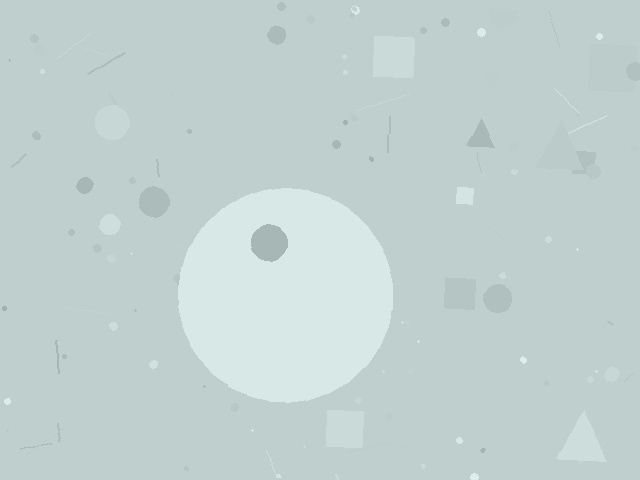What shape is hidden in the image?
A circle is hidden in the image.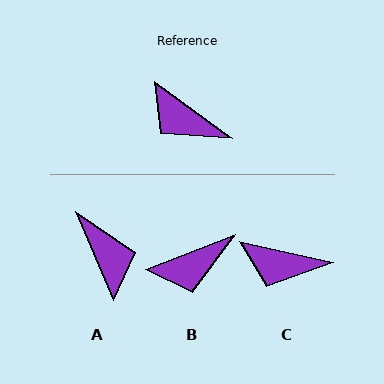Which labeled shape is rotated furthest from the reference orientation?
A, about 149 degrees away.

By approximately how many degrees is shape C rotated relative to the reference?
Approximately 24 degrees counter-clockwise.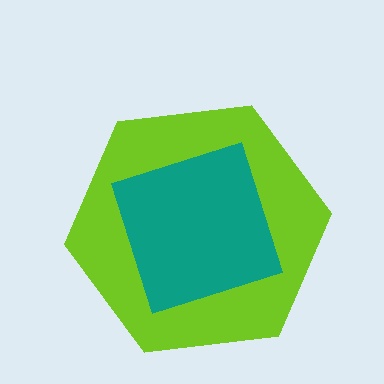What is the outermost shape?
The lime hexagon.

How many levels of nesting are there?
2.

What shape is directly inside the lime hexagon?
The teal diamond.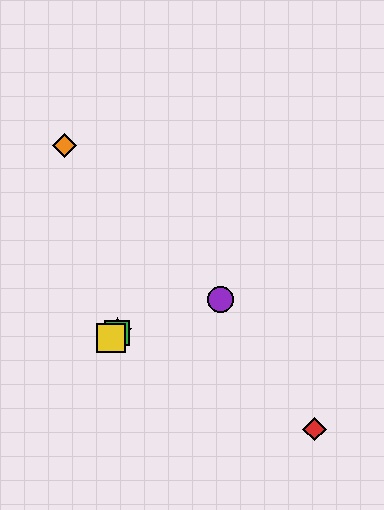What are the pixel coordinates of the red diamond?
The red diamond is at (315, 429).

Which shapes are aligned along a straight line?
The blue star, the green square, the yellow square are aligned along a straight line.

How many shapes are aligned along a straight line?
3 shapes (the blue star, the green square, the yellow square) are aligned along a straight line.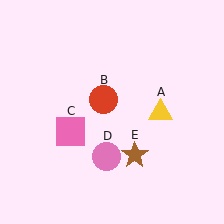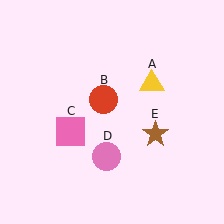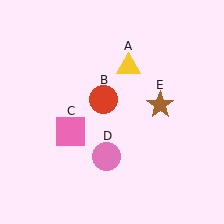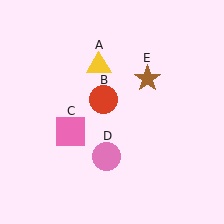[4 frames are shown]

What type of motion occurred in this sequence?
The yellow triangle (object A), brown star (object E) rotated counterclockwise around the center of the scene.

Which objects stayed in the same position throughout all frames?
Red circle (object B) and pink square (object C) and pink circle (object D) remained stationary.